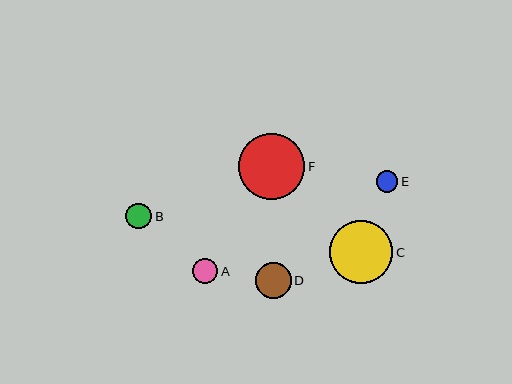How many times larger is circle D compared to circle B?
Circle D is approximately 1.4 times the size of circle B.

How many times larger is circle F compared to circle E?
Circle F is approximately 3.1 times the size of circle E.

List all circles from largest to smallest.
From largest to smallest: F, C, D, B, A, E.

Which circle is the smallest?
Circle E is the smallest with a size of approximately 22 pixels.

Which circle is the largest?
Circle F is the largest with a size of approximately 66 pixels.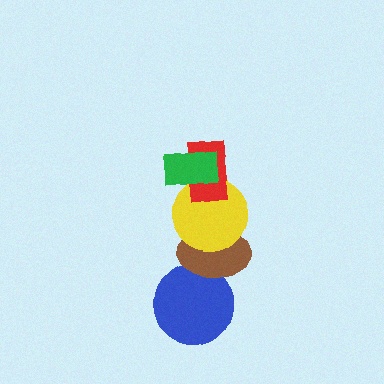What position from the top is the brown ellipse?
The brown ellipse is 4th from the top.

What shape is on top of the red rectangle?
The green rectangle is on top of the red rectangle.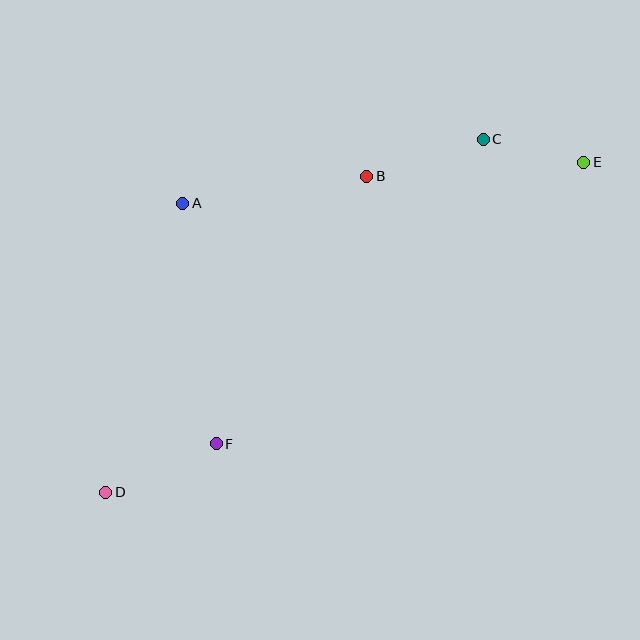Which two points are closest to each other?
Points C and E are closest to each other.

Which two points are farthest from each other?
Points D and E are farthest from each other.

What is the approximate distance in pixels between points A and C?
The distance between A and C is approximately 307 pixels.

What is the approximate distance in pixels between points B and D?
The distance between B and D is approximately 410 pixels.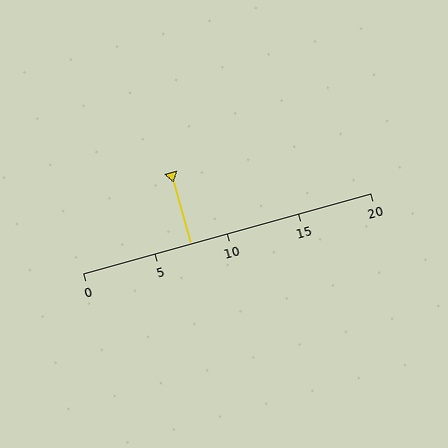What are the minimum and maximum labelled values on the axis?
The axis runs from 0 to 20.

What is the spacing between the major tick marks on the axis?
The major ticks are spaced 5 apart.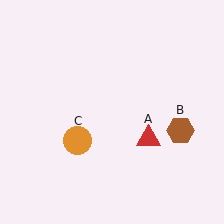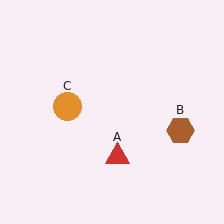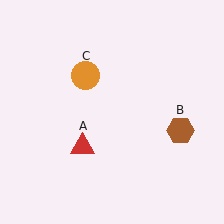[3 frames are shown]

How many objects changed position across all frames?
2 objects changed position: red triangle (object A), orange circle (object C).